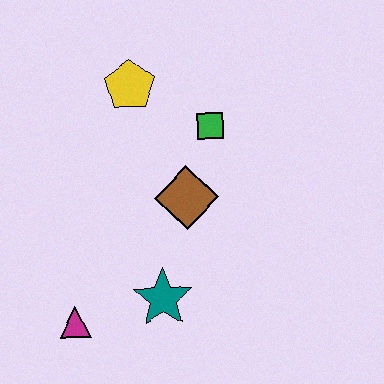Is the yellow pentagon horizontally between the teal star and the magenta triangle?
Yes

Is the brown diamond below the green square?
Yes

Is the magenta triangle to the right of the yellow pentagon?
No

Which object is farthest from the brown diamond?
The magenta triangle is farthest from the brown diamond.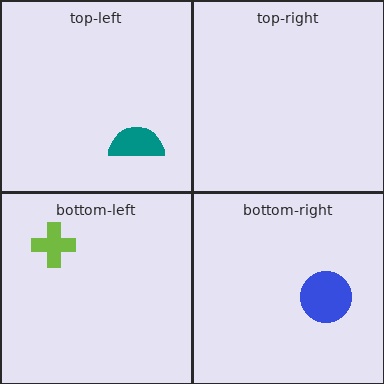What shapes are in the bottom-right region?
The blue circle.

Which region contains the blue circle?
The bottom-right region.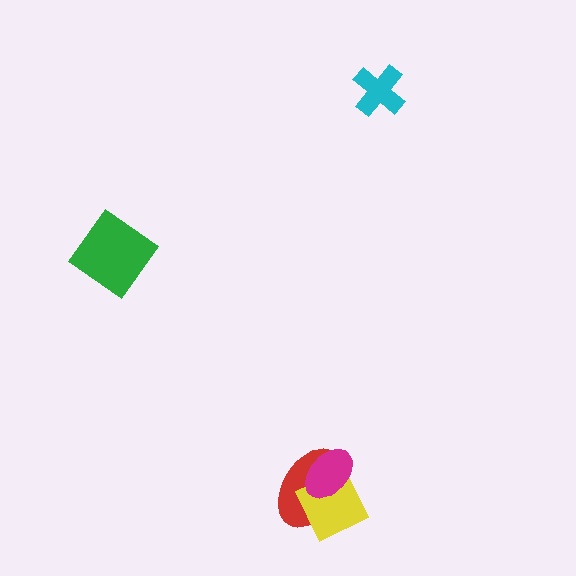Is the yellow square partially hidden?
Yes, it is partially covered by another shape.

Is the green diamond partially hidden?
No, no other shape covers it.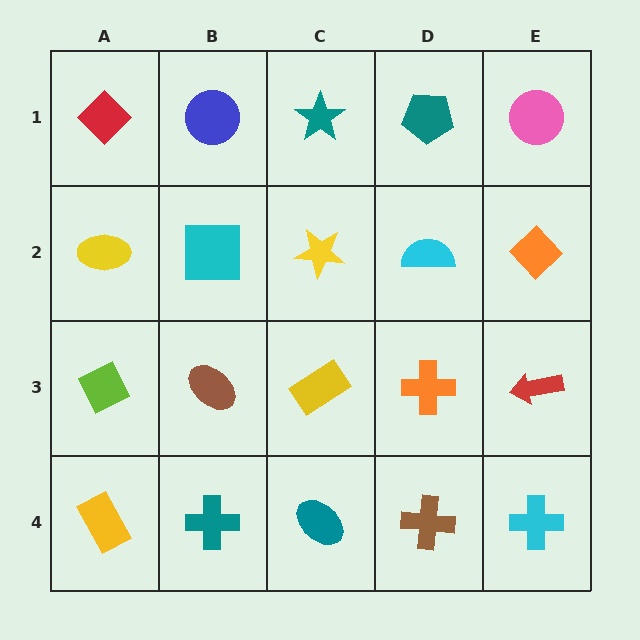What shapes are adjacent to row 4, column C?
A yellow rectangle (row 3, column C), a teal cross (row 4, column B), a brown cross (row 4, column D).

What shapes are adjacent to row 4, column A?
A lime diamond (row 3, column A), a teal cross (row 4, column B).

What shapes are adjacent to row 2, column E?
A pink circle (row 1, column E), a red arrow (row 3, column E), a cyan semicircle (row 2, column D).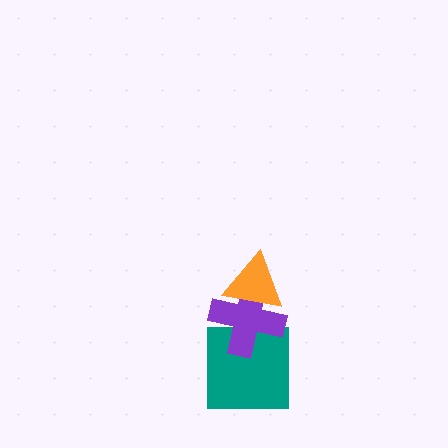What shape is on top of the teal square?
The purple cross is on top of the teal square.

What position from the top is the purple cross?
The purple cross is 2nd from the top.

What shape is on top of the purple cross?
The orange triangle is on top of the purple cross.